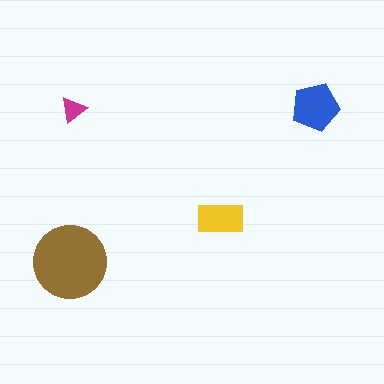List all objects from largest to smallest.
The brown circle, the blue pentagon, the yellow rectangle, the magenta triangle.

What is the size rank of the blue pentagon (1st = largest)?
2nd.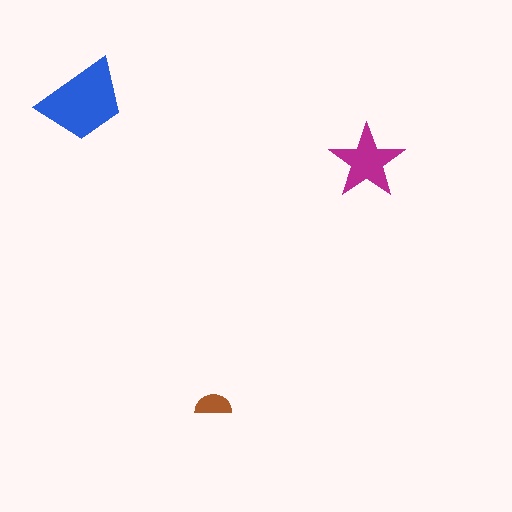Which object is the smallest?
The brown semicircle.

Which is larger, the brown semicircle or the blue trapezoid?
The blue trapezoid.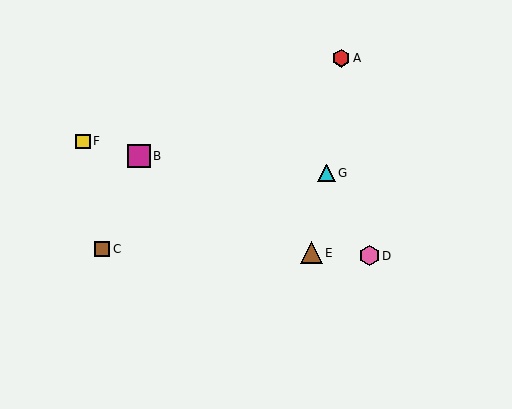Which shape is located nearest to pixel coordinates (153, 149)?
The magenta square (labeled B) at (139, 156) is nearest to that location.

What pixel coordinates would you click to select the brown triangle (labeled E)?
Click at (311, 253) to select the brown triangle E.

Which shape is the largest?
The magenta square (labeled B) is the largest.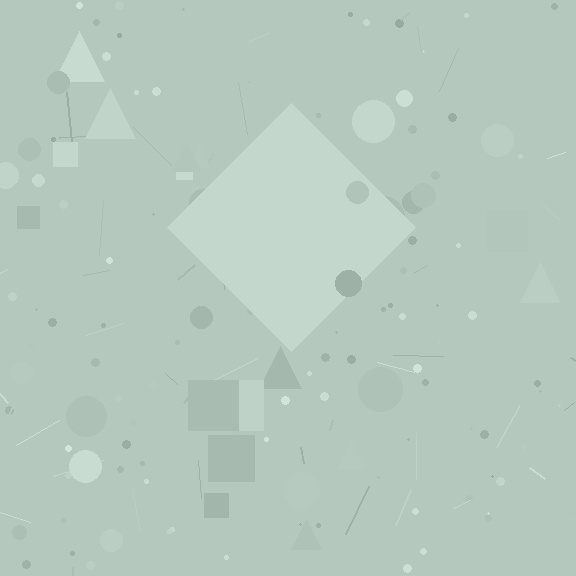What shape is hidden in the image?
A diamond is hidden in the image.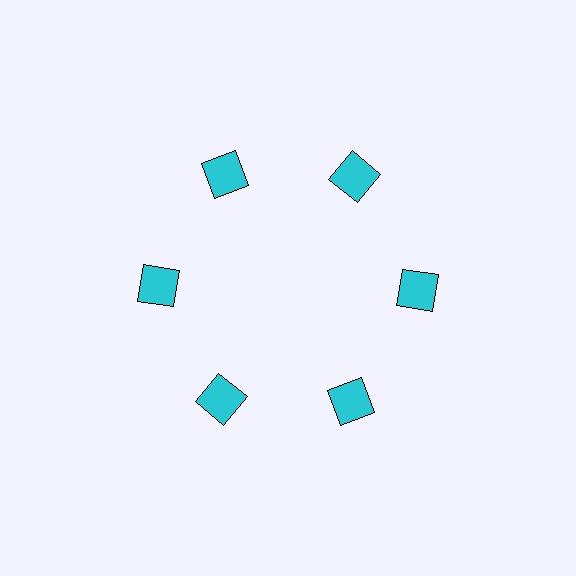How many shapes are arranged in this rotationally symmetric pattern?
There are 6 shapes, arranged in 6 groups of 1.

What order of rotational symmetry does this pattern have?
This pattern has 6-fold rotational symmetry.